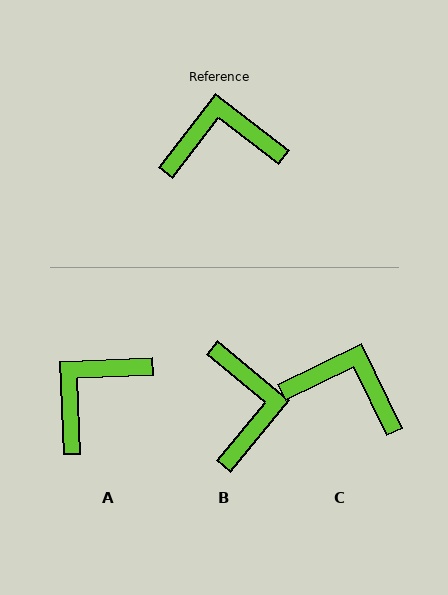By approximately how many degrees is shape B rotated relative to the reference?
Approximately 92 degrees clockwise.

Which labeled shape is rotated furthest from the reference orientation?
B, about 92 degrees away.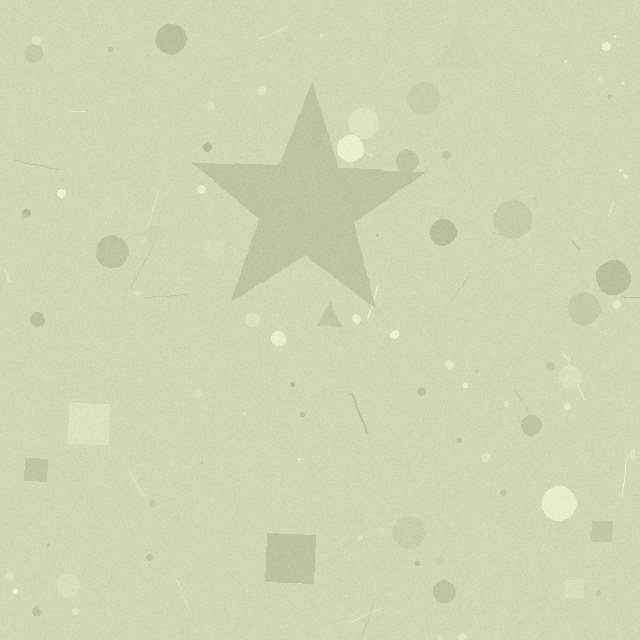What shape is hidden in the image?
A star is hidden in the image.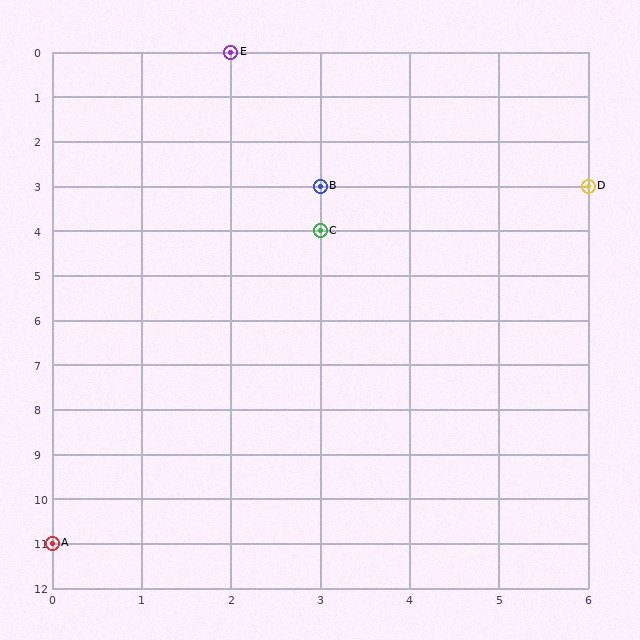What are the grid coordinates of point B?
Point B is at grid coordinates (3, 3).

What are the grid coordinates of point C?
Point C is at grid coordinates (3, 4).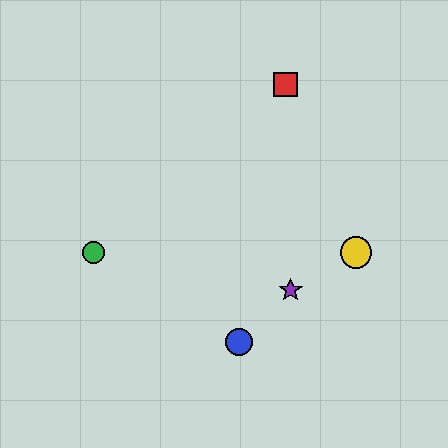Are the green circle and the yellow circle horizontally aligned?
Yes, both are at y≈253.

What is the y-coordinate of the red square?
The red square is at y≈85.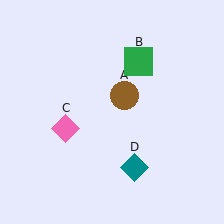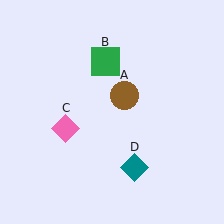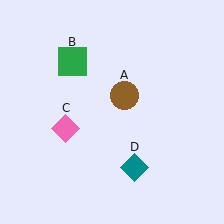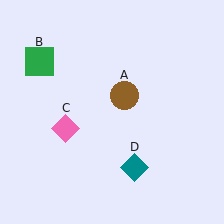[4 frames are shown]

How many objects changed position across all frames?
1 object changed position: green square (object B).